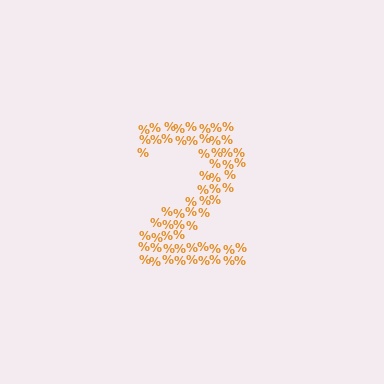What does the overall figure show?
The overall figure shows the digit 2.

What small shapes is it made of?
It is made of small percent signs.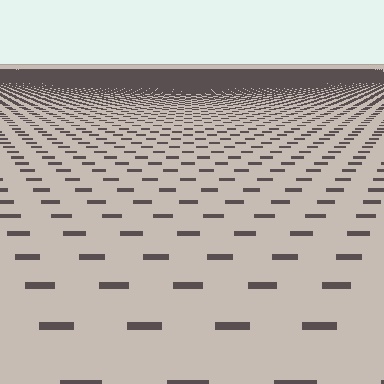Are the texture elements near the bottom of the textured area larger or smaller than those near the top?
Larger. Near the bottom, elements are closer to the viewer and appear at a bigger on-screen size.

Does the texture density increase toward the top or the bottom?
Density increases toward the top.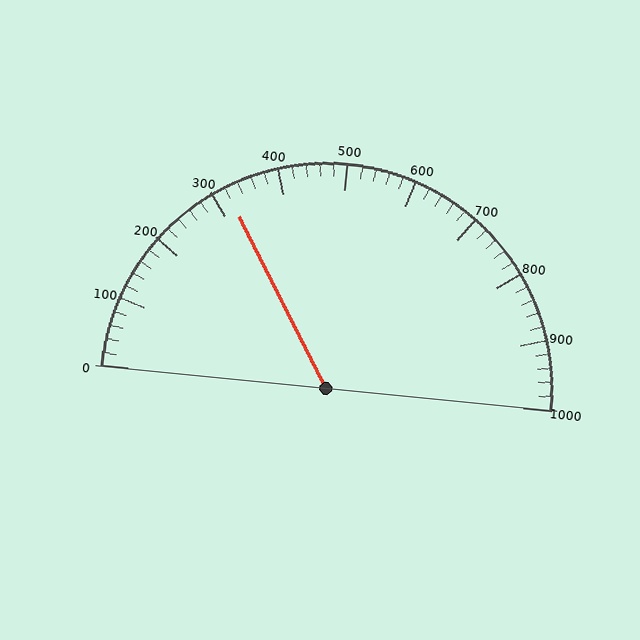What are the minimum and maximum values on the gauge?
The gauge ranges from 0 to 1000.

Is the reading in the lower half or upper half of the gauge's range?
The reading is in the lower half of the range (0 to 1000).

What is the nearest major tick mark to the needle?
The nearest major tick mark is 300.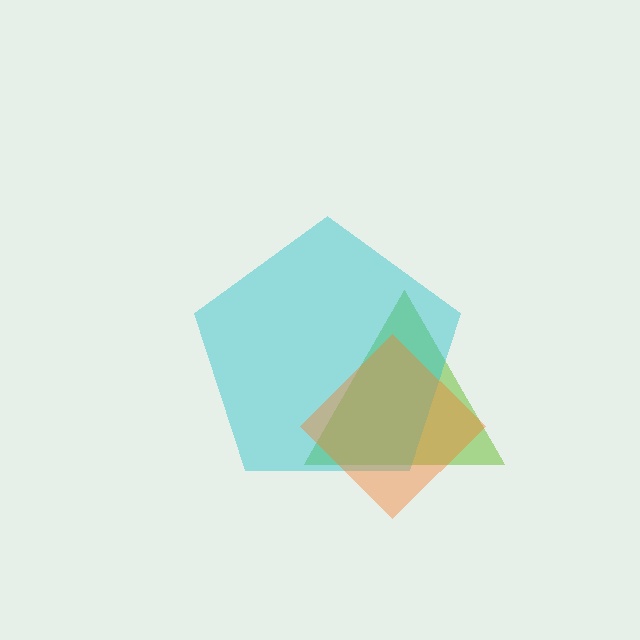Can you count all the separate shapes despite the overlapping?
Yes, there are 3 separate shapes.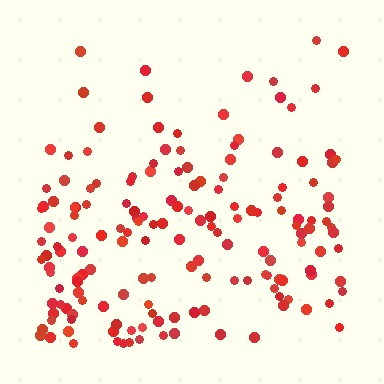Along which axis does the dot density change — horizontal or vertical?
Vertical.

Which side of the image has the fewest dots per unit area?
The top.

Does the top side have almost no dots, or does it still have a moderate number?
Still a moderate number, just noticeably fewer than the bottom.